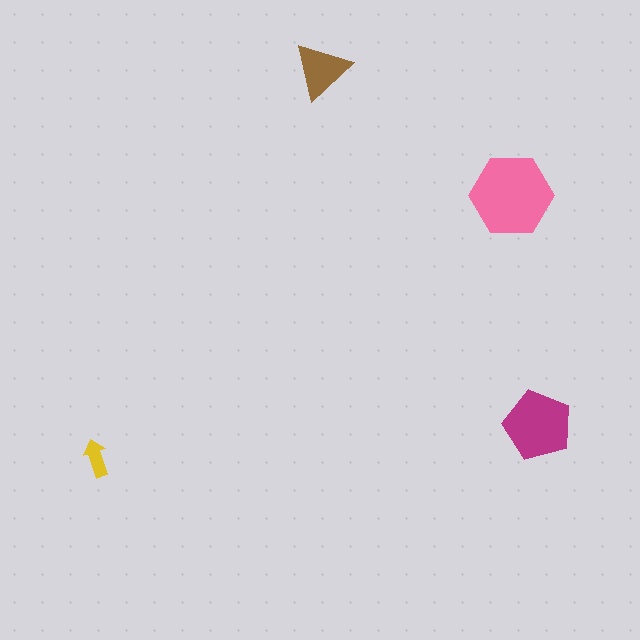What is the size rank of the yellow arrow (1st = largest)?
4th.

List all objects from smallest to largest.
The yellow arrow, the brown triangle, the magenta pentagon, the pink hexagon.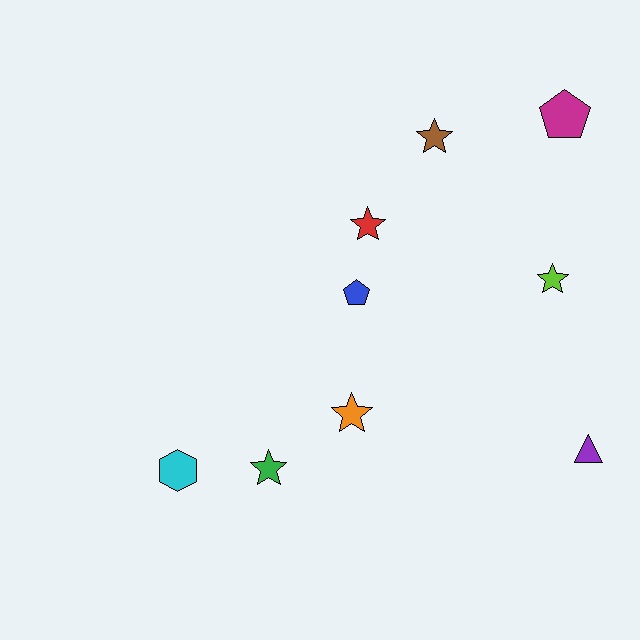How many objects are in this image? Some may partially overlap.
There are 9 objects.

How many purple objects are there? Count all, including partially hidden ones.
There is 1 purple object.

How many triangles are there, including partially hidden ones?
There is 1 triangle.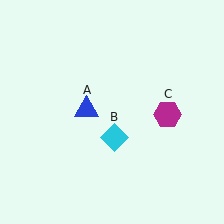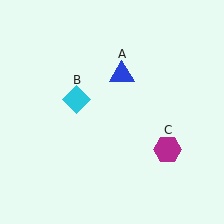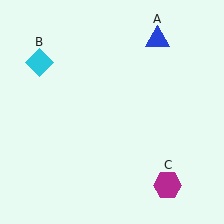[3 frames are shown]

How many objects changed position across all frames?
3 objects changed position: blue triangle (object A), cyan diamond (object B), magenta hexagon (object C).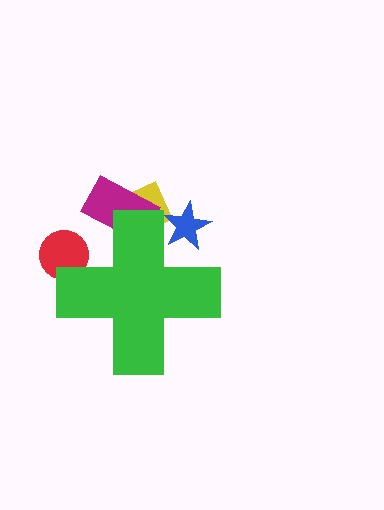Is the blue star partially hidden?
Yes, the blue star is partially hidden behind the green cross.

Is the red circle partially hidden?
Yes, the red circle is partially hidden behind the green cross.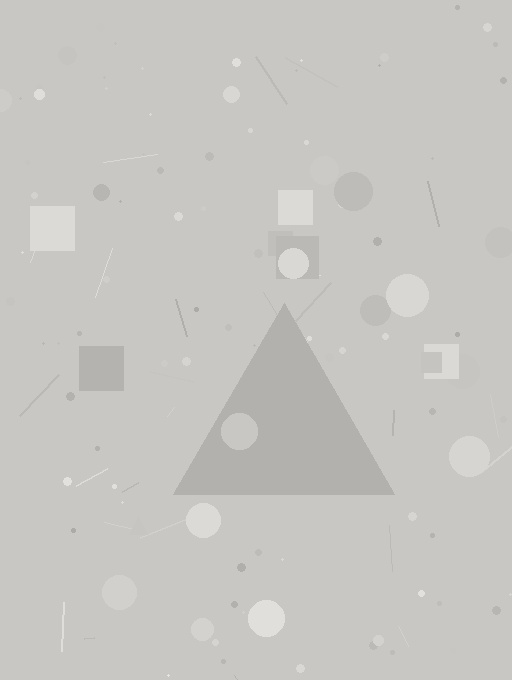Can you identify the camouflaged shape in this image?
The camouflaged shape is a triangle.